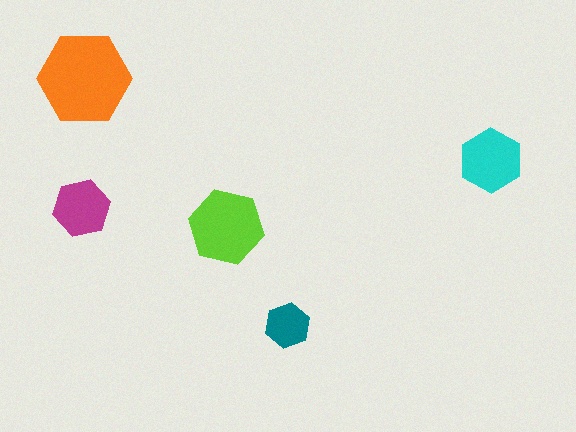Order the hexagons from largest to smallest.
the orange one, the lime one, the cyan one, the magenta one, the teal one.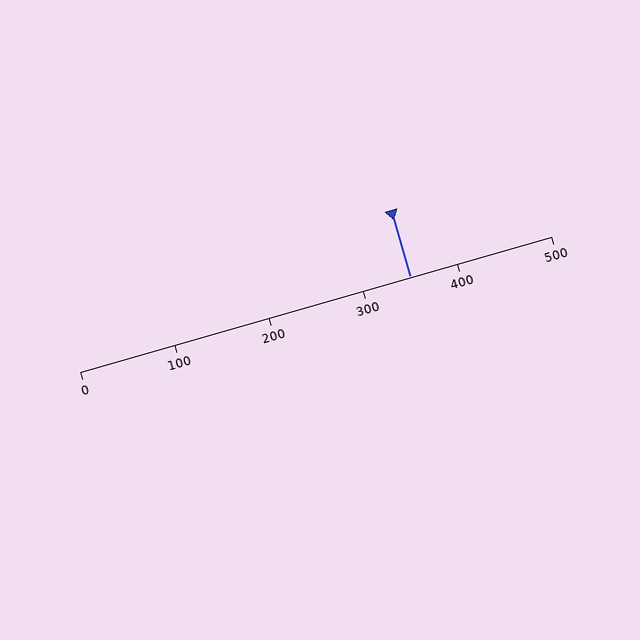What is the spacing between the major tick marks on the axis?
The major ticks are spaced 100 apart.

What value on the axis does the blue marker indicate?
The marker indicates approximately 350.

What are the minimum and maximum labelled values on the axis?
The axis runs from 0 to 500.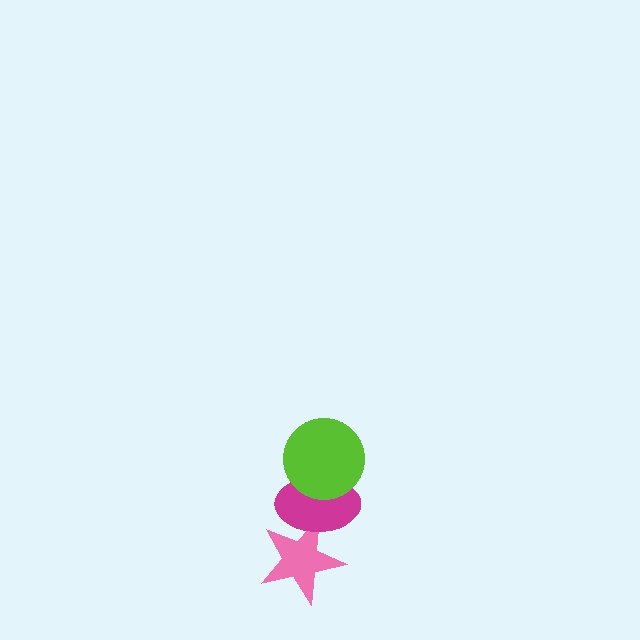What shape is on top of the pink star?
The magenta ellipse is on top of the pink star.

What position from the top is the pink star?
The pink star is 3rd from the top.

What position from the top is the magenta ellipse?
The magenta ellipse is 2nd from the top.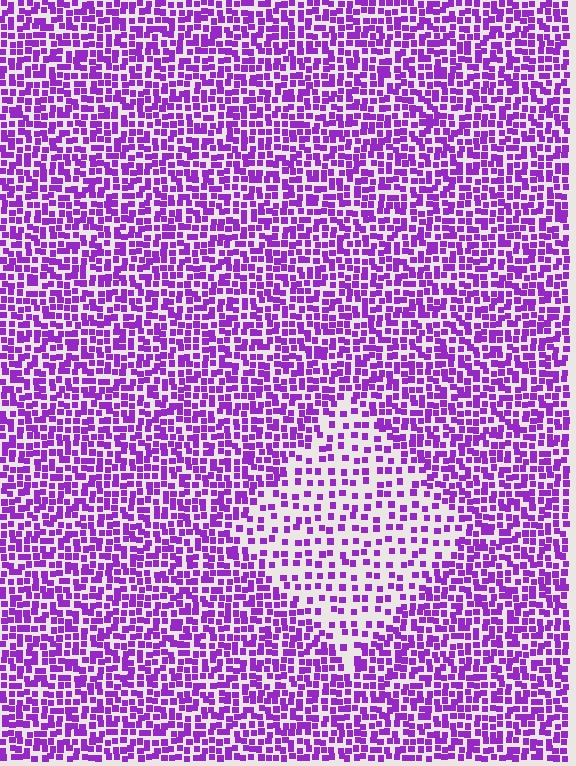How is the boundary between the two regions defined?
The boundary is defined by a change in element density (approximately 2.1x ratio). All elements are the same color, size, and shape.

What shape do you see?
I see a diamond.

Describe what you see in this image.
The image contains small purple elements arranged at two different densities. A diamond-shaped region is visible where the elements are less densely packed than the surrounding area.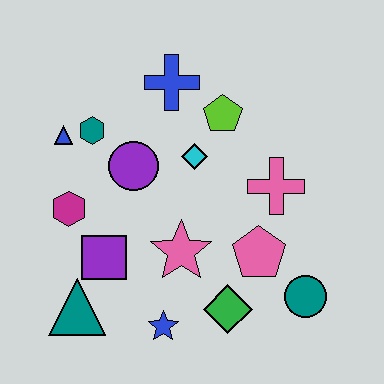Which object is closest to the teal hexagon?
The blue triangle is closest to the teal hexagon.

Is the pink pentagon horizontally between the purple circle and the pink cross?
Yes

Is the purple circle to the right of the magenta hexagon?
Yes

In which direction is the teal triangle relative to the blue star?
The teal triangle is to the left of the blue star.